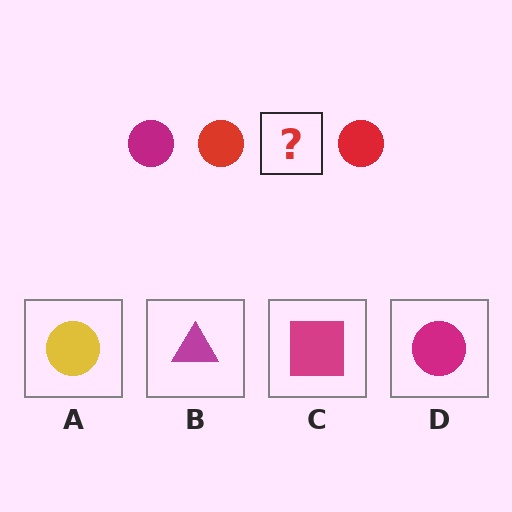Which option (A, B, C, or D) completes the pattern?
D.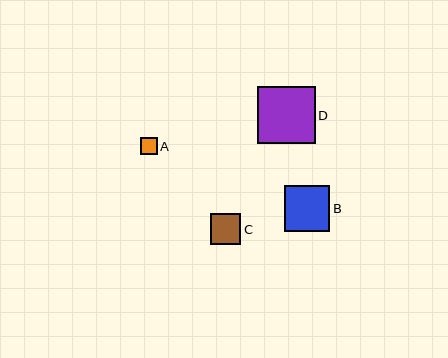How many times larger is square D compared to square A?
Square D is approximately 3.3 times the size of square A.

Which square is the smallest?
Square A is the smallest with a size of approximately 17 pixels.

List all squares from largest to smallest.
From largest to smallest: D, B, C, A.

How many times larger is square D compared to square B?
Square D is approximately 1.3 times the size of square B.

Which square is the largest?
Square D is the largest with a size of approximately 57 pixels.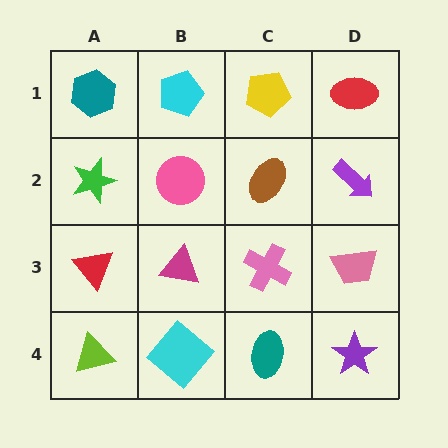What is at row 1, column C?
A yellow pentagon.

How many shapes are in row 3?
4 shapes.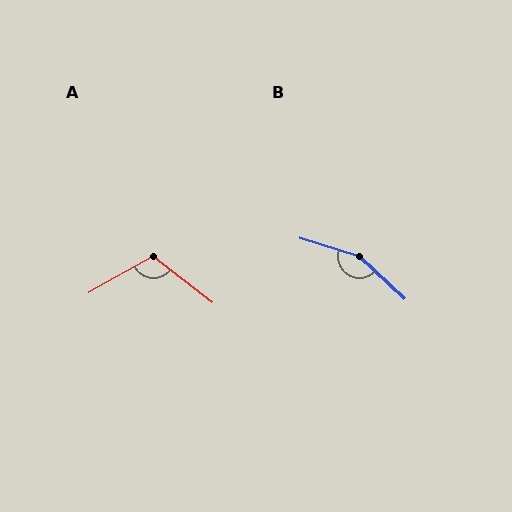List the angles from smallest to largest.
A (113°), B (154°).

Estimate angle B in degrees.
Approximately 154 degrees.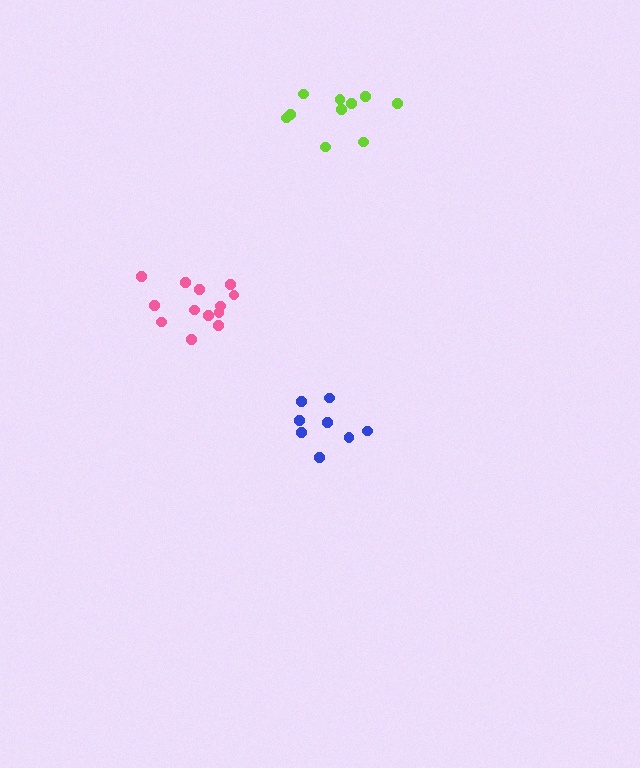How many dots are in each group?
Group 1: 8 dots, Group 2: 10 dots, Group 3: 13 dots (31 total).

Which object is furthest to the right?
The lime cluster is rightmost.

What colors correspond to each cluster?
The clusters are colored: blue, lime, pink.